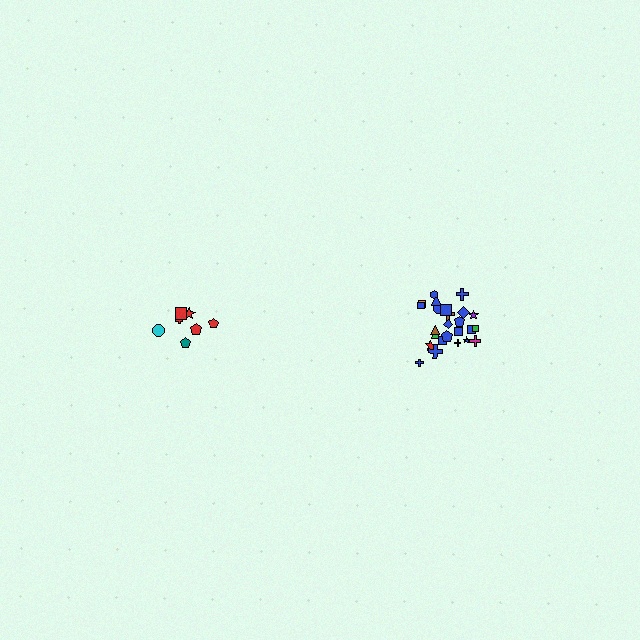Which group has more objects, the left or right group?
The right group.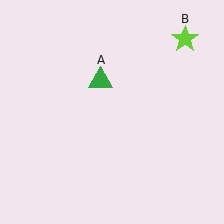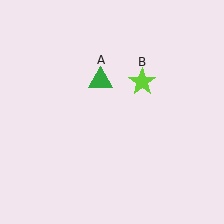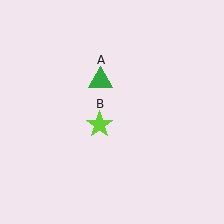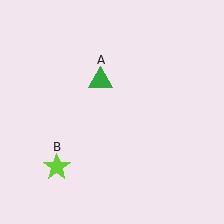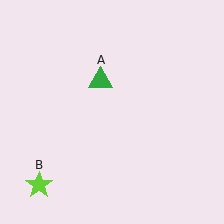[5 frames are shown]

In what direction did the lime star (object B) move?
The lime star (object B) moved down and to the left.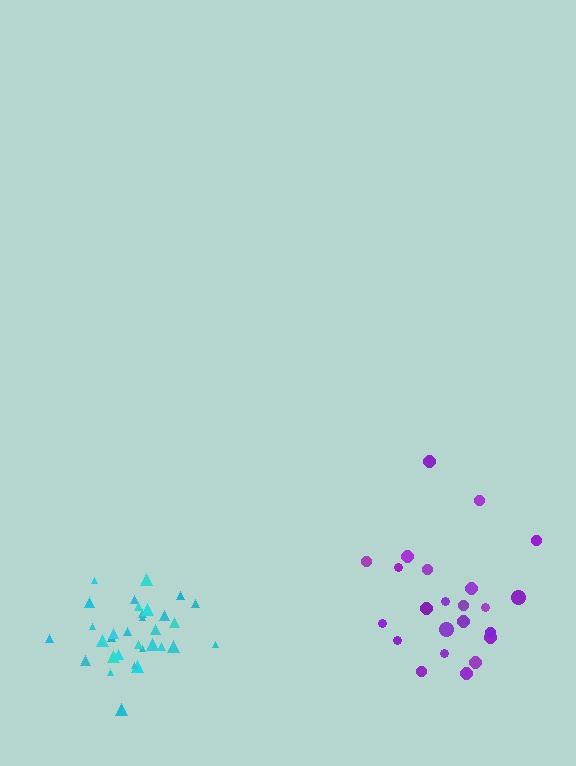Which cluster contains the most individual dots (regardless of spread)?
Cyan (32).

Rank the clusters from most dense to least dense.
cyan, purple.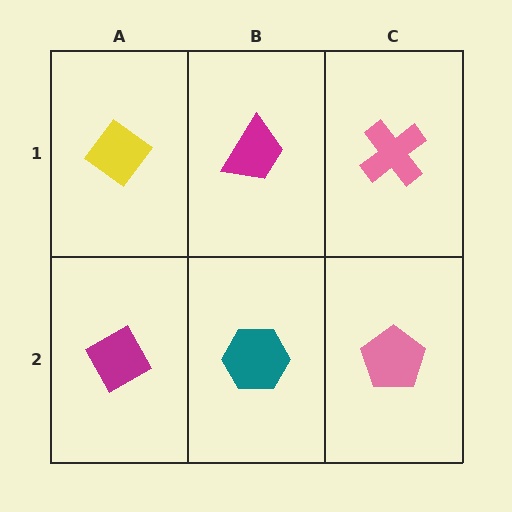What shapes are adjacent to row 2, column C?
A pink cross (row 1, column C), a teal hexagon (row 2, column B).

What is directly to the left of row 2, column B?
A magenta diamond.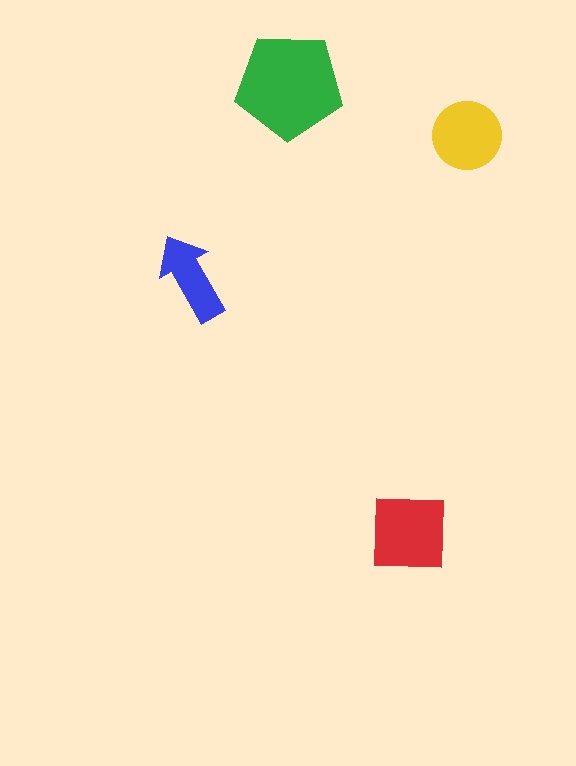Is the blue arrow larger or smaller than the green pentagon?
Smaller.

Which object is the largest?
The green pentagon.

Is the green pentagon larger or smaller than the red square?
Larger.